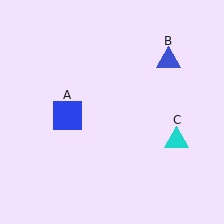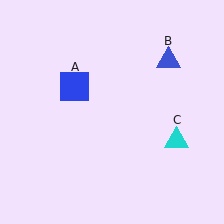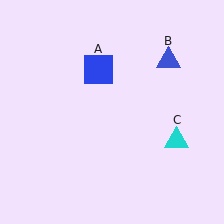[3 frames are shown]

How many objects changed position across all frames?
1 object changed position: blue square (object A).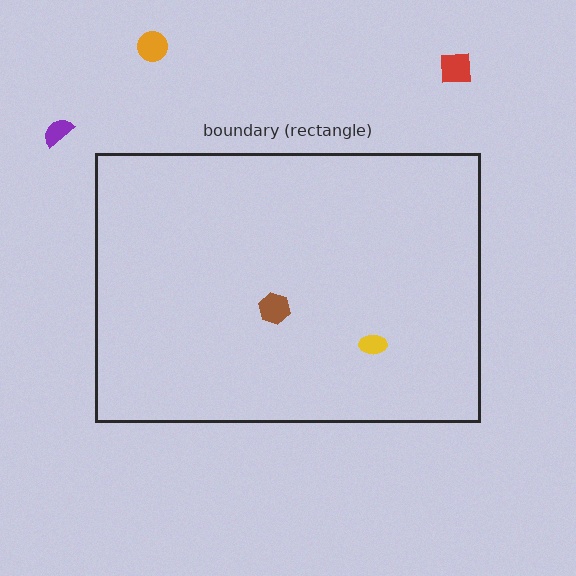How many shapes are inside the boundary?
2 inside, 3 outside.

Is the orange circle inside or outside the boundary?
Outside.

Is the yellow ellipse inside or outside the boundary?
Inside.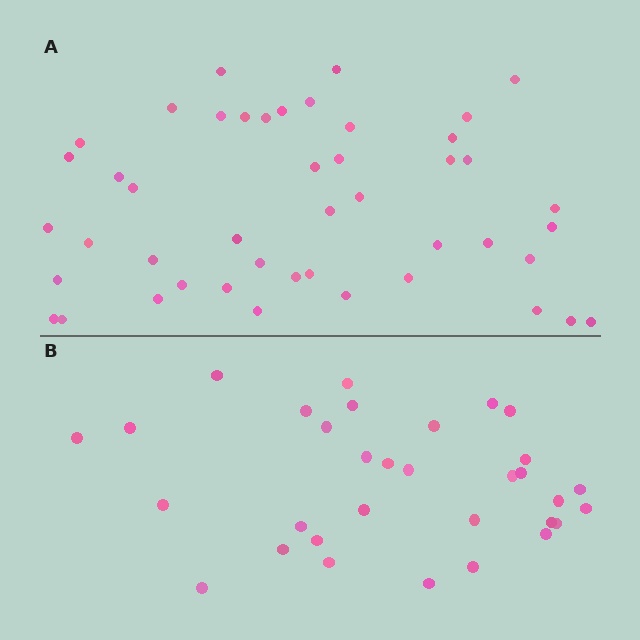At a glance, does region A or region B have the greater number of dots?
Region A (the top region) has more dots.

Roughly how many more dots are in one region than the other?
Region A has approximately 15 more dots than region B.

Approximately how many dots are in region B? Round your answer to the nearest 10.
About 30 dots. (The exact count is 32, which rounds to 30.)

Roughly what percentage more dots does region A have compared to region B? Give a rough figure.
About 45% more.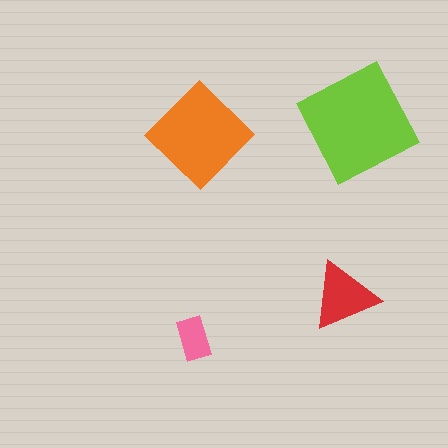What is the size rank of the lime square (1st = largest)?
1st.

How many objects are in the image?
There are 4 objects in the image.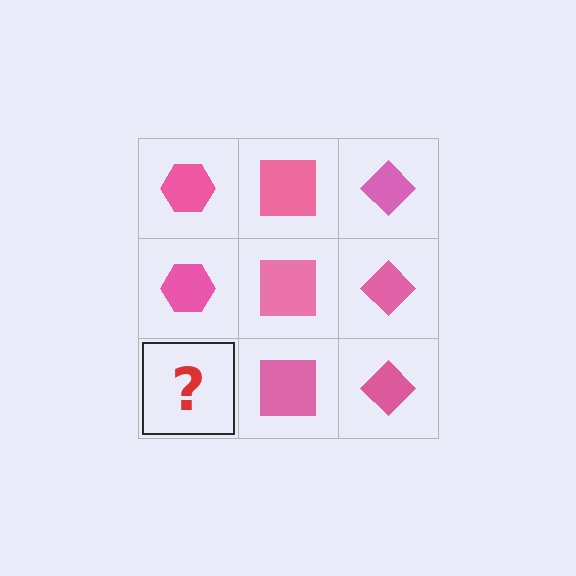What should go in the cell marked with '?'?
The missing cell should contain a pink hexagon.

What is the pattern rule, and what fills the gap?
The rule is that each column has a consistent shape. The gap should be filled with a pink hexagon.